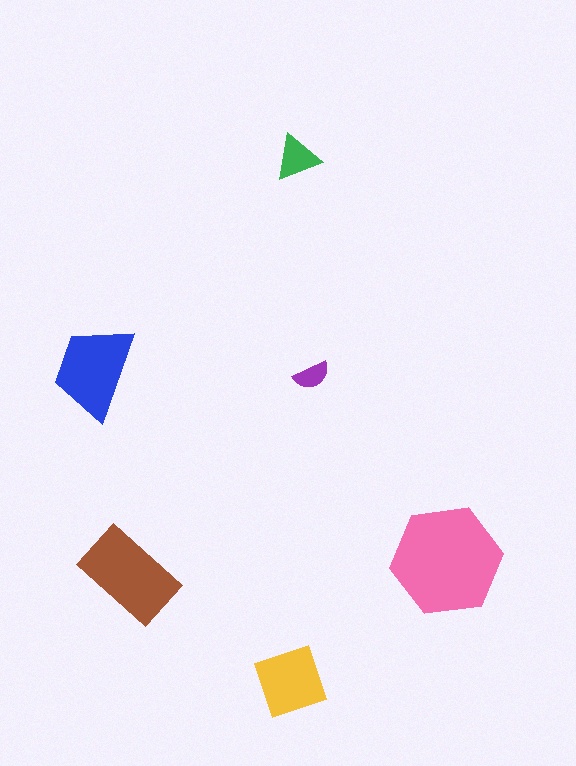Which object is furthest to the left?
The blue trapezoid is leftmost.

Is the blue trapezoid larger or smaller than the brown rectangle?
Smaller.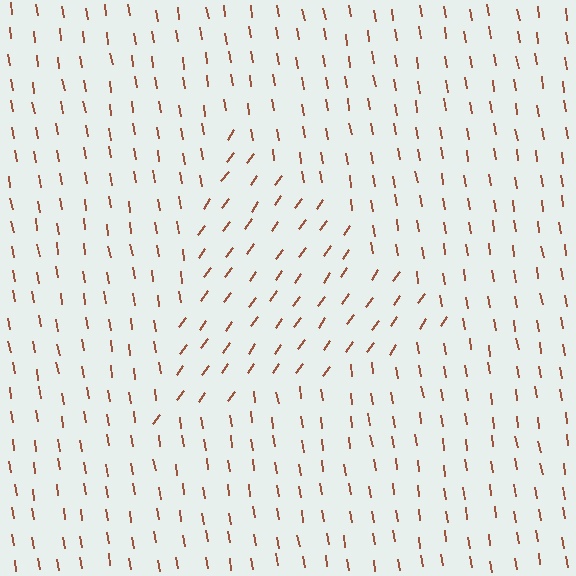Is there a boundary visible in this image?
Yes, there is a texture boundary formed by a change in line orientation.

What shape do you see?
I see a triangle.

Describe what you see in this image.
The image is filled with small brown line segments. A triangle region in the image has lines oriented differently from the surrounding lines, creating a visible texture boundary.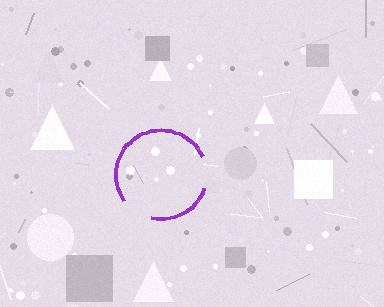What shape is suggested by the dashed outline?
The dashed outline suggests a circle.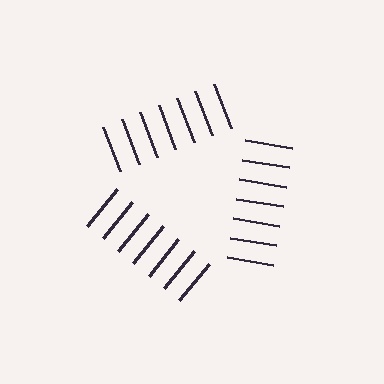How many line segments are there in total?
21 — 7 along each of the 3 edges.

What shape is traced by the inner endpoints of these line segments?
An illusory triangle — the line segments terminate on its edges but no continuous stroke is drawn.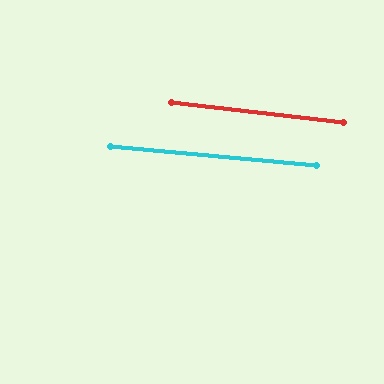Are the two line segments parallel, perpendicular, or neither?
Parallel — their directions differ by only 1.3°.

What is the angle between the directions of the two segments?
Approximately 1 degree.